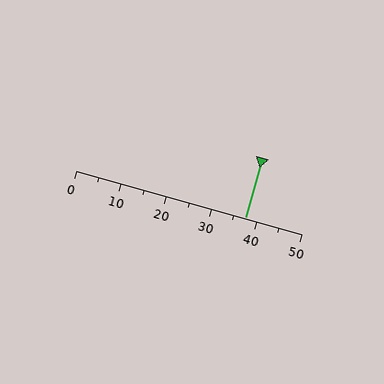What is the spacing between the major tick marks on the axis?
The major ticks are spaced 10 apart.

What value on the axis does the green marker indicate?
The marker indicates approximately 37.5.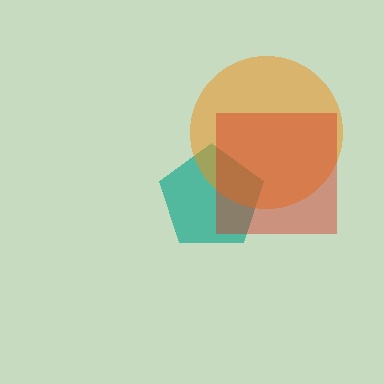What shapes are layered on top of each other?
The layered shapes are: a teal pentagon, an orange circle, a red square.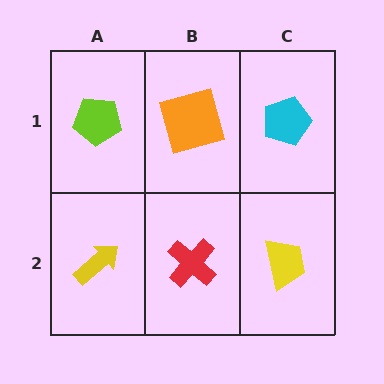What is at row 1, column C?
A cyan pentagon.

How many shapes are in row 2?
3 shapes.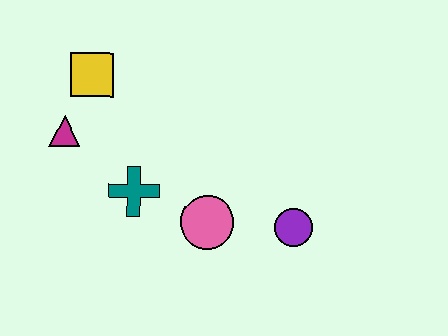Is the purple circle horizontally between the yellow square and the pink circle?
No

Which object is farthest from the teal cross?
The purple circle is farthest from the teal cross.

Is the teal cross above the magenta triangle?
No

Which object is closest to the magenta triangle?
The yellow square is closest to the magenta triangle.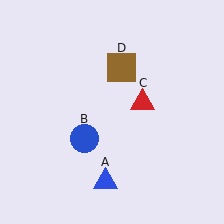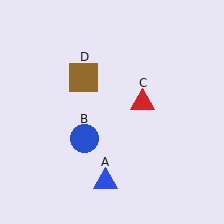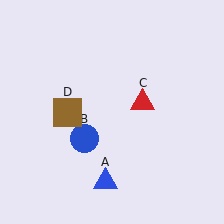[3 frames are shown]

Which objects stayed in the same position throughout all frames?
Blue triangle (object A) and blue circle (object B) and red triangle (object C) remained stationary.